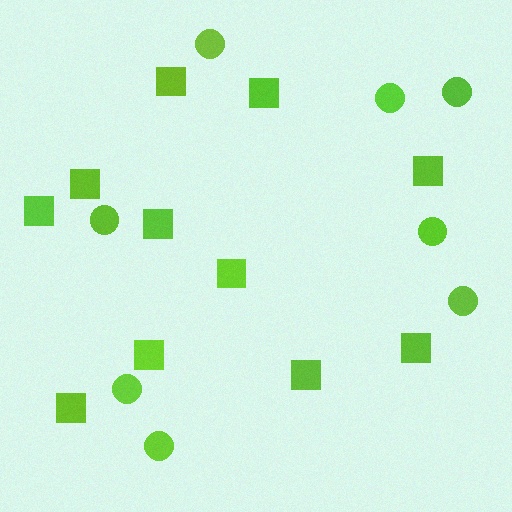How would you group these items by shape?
There are 2 groups: one group of squares (11) and one group of circles (8).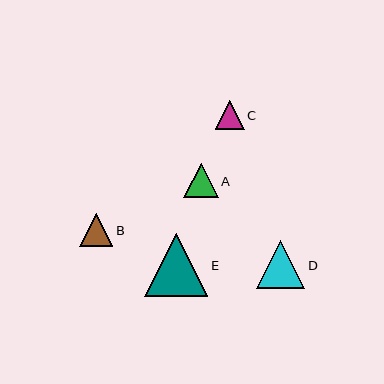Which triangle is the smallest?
Triangle C is the smallest with a size of approximately 29 pixels.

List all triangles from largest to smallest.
From largest to smallest: E, D, A, B, C.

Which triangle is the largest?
Triangle E is the largest with a size of approximately 63 pixels.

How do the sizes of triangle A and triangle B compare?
Triangle A and triangle B are approximately the same size.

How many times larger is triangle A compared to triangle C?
Triangle A is approximately 1.2 times the size of triangle C.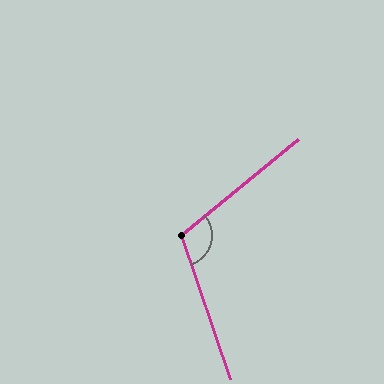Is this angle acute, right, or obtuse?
It is obtuse.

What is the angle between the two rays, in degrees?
Approximately 111 degrees.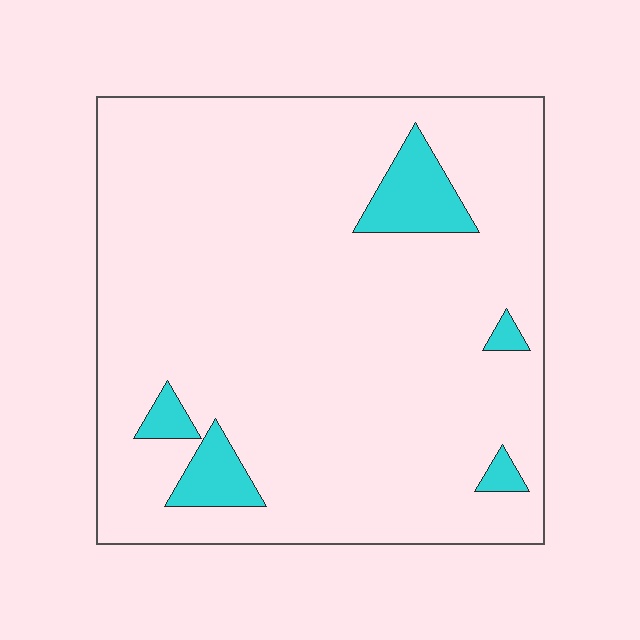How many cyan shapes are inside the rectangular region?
5.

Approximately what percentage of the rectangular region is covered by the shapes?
Approximately 10%.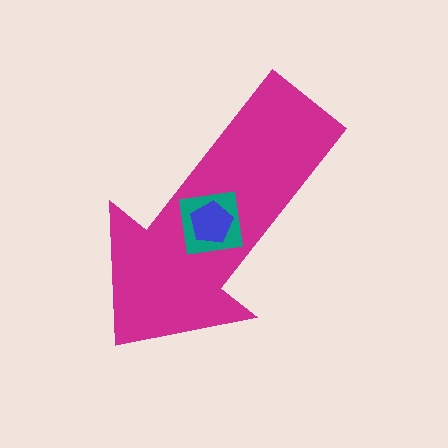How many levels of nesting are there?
3.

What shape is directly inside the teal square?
The blue pentagon.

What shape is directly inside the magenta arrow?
The teal square.